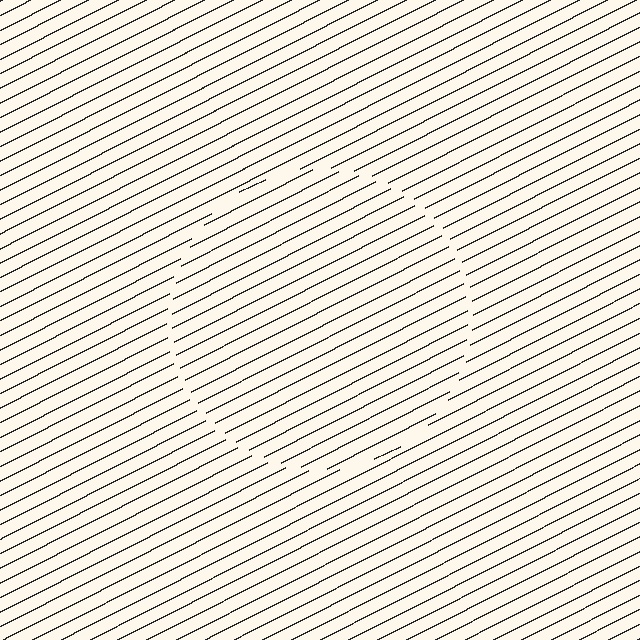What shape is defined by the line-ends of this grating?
An illusory circle. The interior of the shape contains the same grating, shifted by half a period — the contour is defined by the phase discontinuity where line-ends from the inner and outer gratings abut.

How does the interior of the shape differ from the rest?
The interior of the shape contains the same grating, shifted by half a period — the contour is defined by the phase discontinuity where line-ends from the inner and outer gratings abut.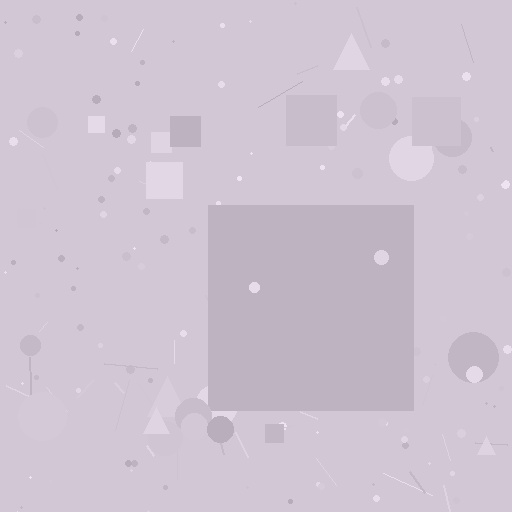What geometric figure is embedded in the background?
A square is embedded in the background.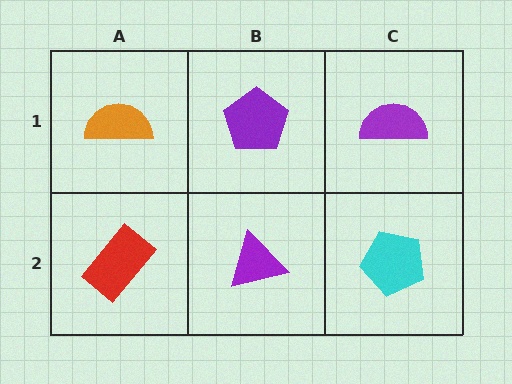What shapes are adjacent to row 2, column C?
A purple semicircle (row 1, column C), a purple triangle (row 2, column B).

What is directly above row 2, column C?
A purple semicircle.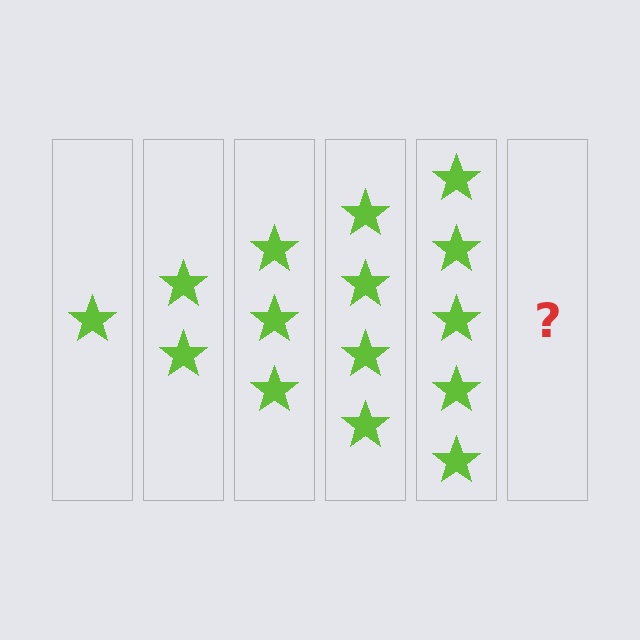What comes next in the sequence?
The next element should be 6 stars.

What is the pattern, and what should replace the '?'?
The pattern is that each step adds one more star. The '?' should be 6 stars.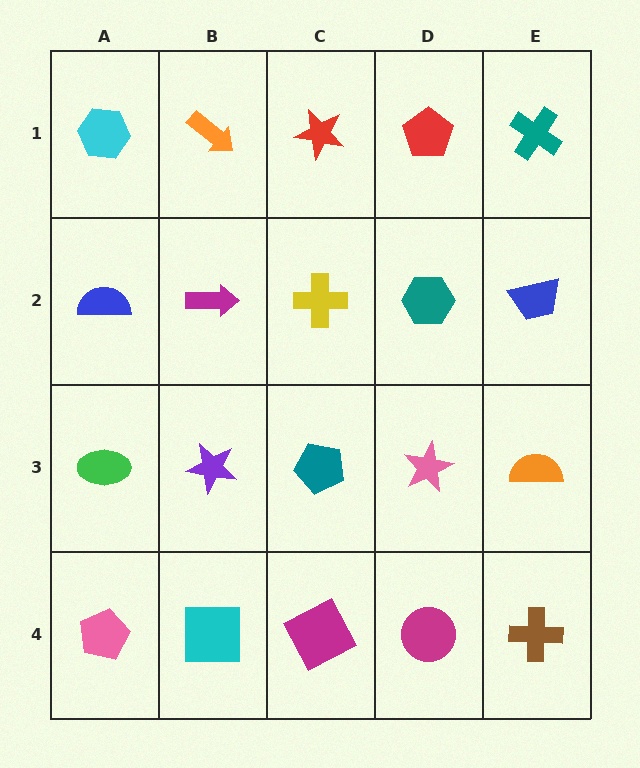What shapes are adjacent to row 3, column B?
A magenta arrow (row 2, column B), a cyan square (row 4, column B), a green ellipse (row 3, column A), a teal pentagon (row 3, column C).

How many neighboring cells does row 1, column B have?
3.